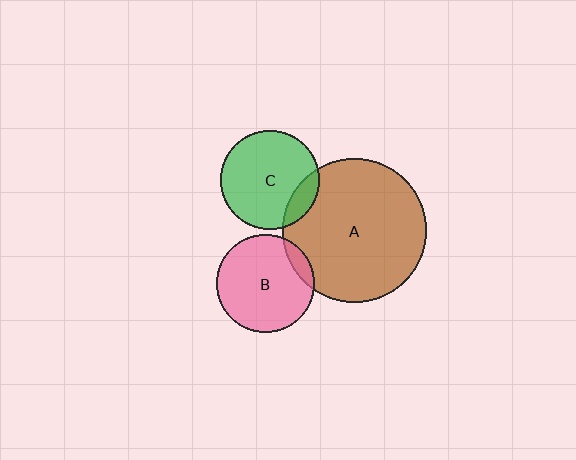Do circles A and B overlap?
Yes.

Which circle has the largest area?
Circle A (brown).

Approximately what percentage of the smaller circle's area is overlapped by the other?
Approximately 10%.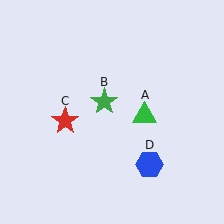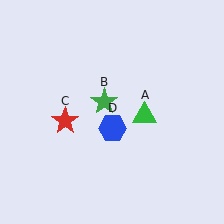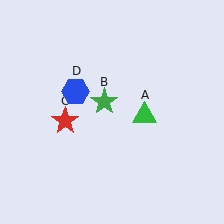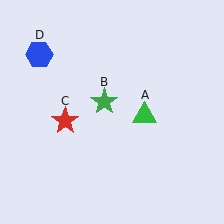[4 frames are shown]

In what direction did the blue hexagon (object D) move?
The blue hexagon (object D) moved up and to the left.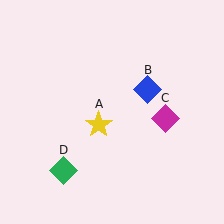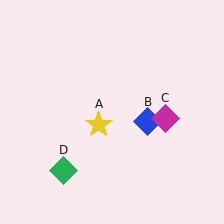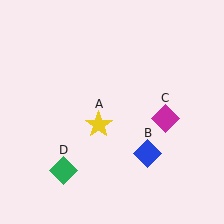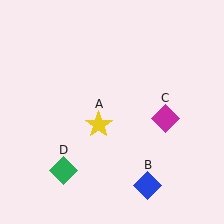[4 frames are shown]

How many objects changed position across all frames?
1 object changed position: blue diamond (object B).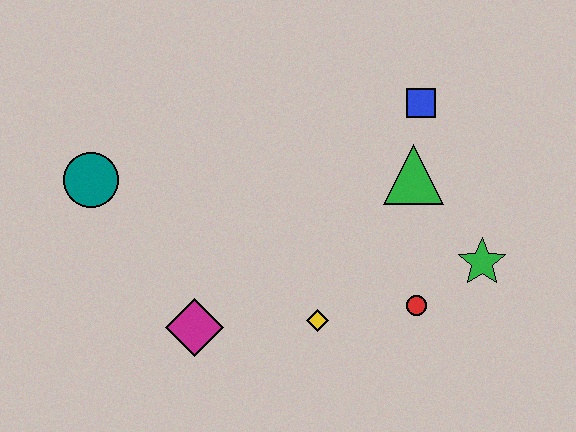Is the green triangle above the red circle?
Yes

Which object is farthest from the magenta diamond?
The blue square is farthest from the magenta diamond.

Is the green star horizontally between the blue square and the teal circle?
No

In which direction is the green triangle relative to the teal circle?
The green triangle is to the right of the teal circle.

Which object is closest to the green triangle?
The blue square is closest to the green triangle.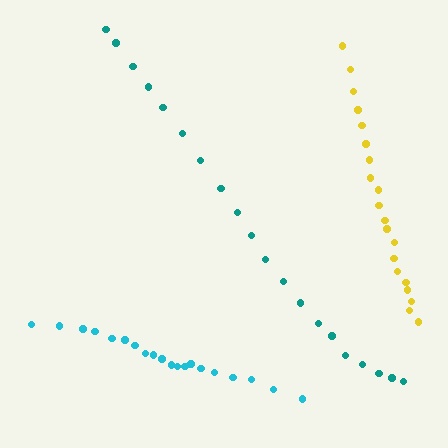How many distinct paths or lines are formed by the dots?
There are 3 distinct paths.